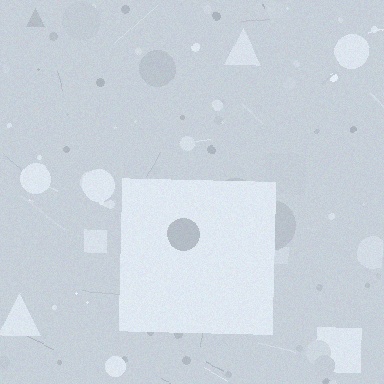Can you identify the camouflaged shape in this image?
The camouflaged shape is a square.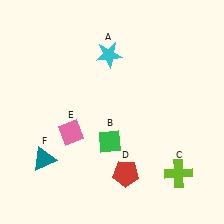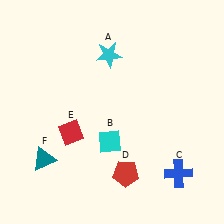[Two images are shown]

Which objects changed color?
B changed from green to cyan. C changed from lime to blue. E changed from pink to red.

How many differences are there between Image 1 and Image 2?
There are 3 differences between the two images.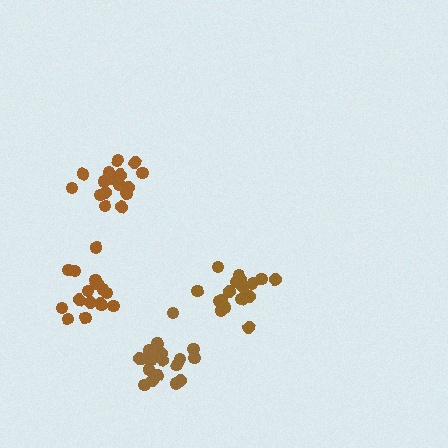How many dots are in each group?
Group 1: 19 dots, Group 2: 16 dots, Group 3: 17 dots, Group 4: 17 dots (69 total).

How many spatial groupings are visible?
There are 4 spatial groupings.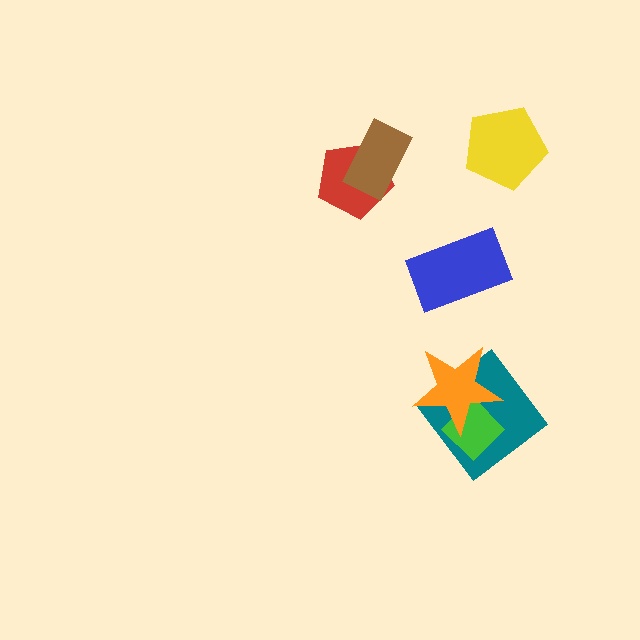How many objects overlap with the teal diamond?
2 objects overlap with the teal diamond.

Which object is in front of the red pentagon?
The brown rectangle is in front of the red pentagon.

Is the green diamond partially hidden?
Yes, it is partially covered by another shape.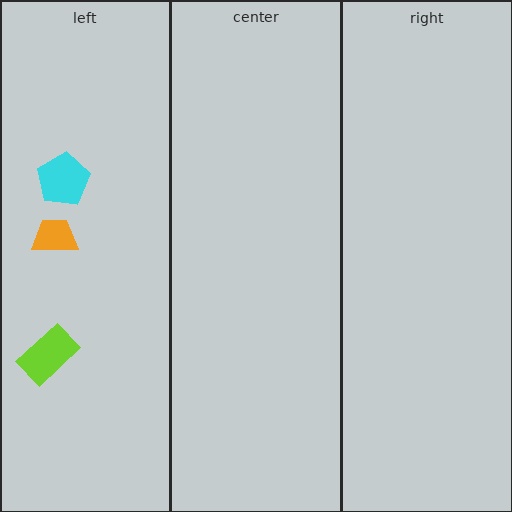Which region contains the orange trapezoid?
The left region.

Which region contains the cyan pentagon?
The left region.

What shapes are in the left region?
The cyan pentagon, the orange trapezoid, the lime rectangle.